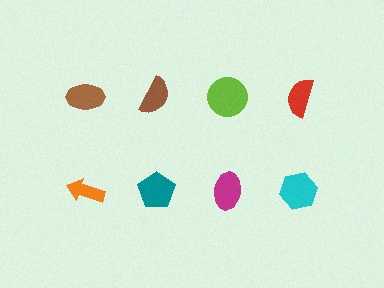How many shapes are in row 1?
4 shapes.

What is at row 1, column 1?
A brown ellipse.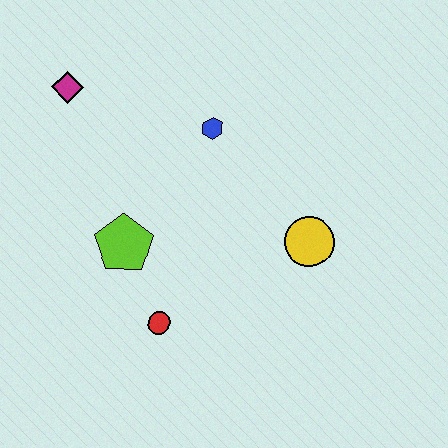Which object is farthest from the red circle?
The magenta diamond is farthest from the red circle.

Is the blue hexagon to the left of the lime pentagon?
No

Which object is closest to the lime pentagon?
The red circle is closest to the lime pentagon.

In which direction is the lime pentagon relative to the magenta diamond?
The lime pentagon is below the magenta diamond.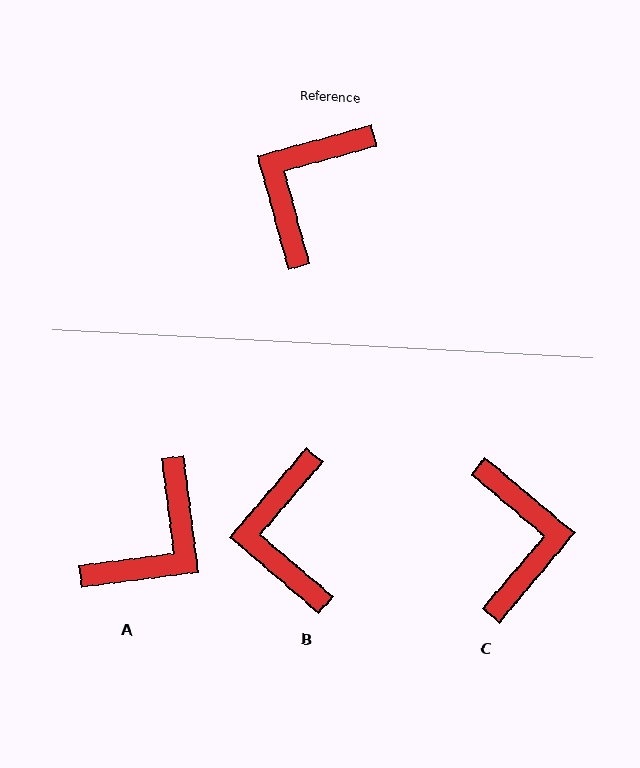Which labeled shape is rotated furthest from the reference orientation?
A, about 172 degrees away.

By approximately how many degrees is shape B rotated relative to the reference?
Approximately 34 degrees counter-clockwise.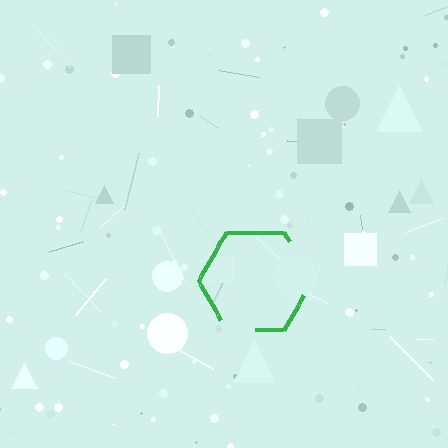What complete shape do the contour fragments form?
The contour fragments form a hexagon.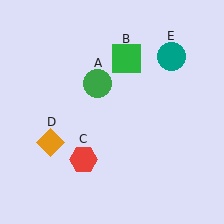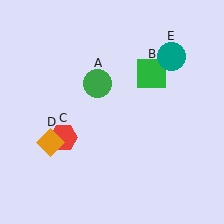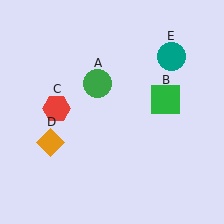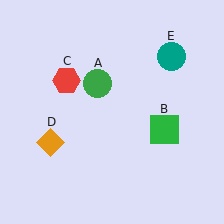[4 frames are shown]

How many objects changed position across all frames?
2 objects changed position: green square (object B), red hexagon (object C).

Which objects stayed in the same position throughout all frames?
Green circle (object A) and orange diamond (object D) and teal circle (object E) remained stationary.